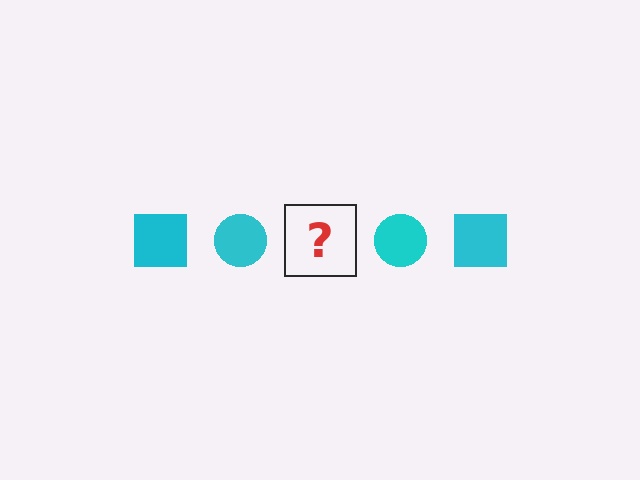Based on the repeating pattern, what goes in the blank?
The blank should be a cyan square.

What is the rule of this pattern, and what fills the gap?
The rule is that the pattern cycles through square, circle shapes in cyan. The gap should be filled with a cyan square.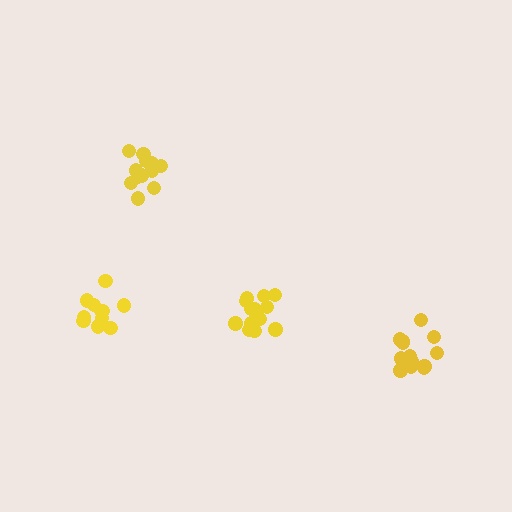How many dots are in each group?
Group 1: 11 dots, Group 2: 13 dots, Group 3: 15 dots, Group 4: 12 dots (51 total).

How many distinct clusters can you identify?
There are 4 distinct clusters.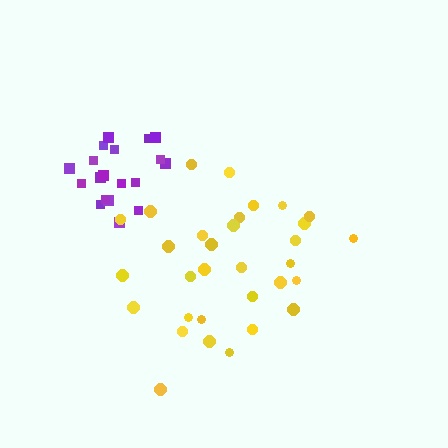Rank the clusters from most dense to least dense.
purple, yellow.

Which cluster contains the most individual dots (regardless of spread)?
Yellow (32).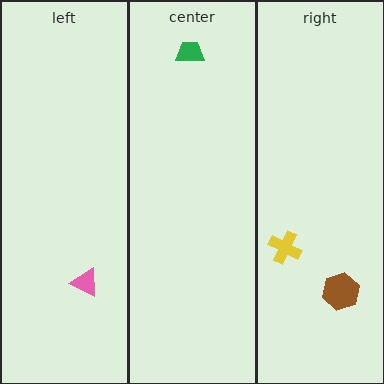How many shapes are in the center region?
1.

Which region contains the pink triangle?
The left region.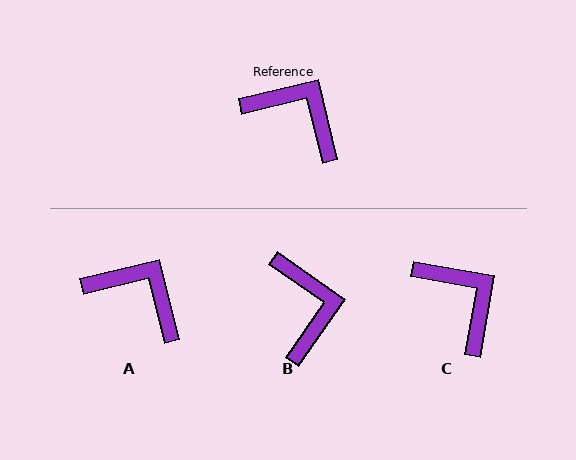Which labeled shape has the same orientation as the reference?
A.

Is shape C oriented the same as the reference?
No, it is off by about 24 degrees.